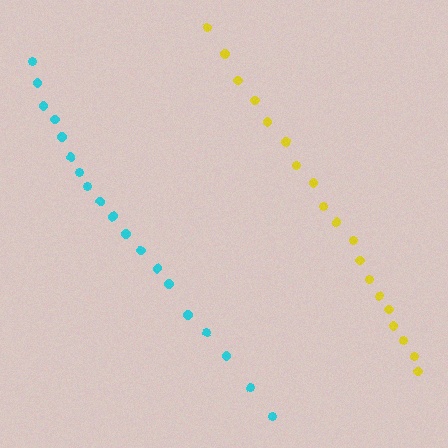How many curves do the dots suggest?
There are 2 distinct paths.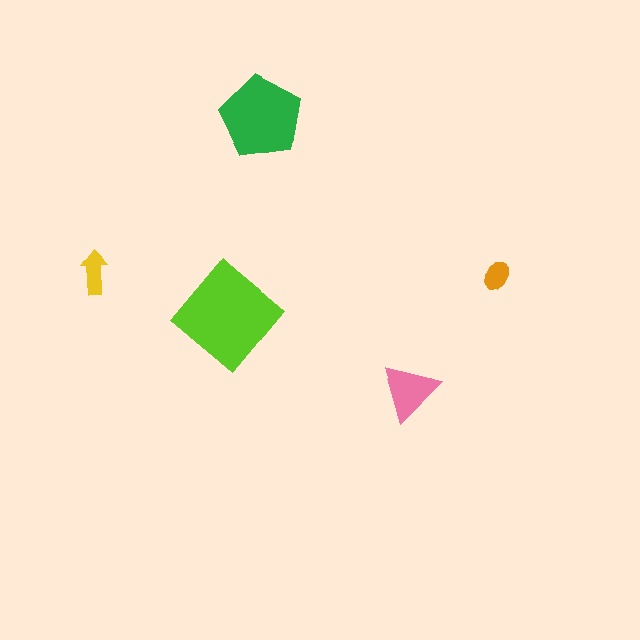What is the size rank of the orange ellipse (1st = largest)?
5th.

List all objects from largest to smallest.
The lime diamond, the green pentagon, the pink triangle, the yellow arrow, the orange ellipse.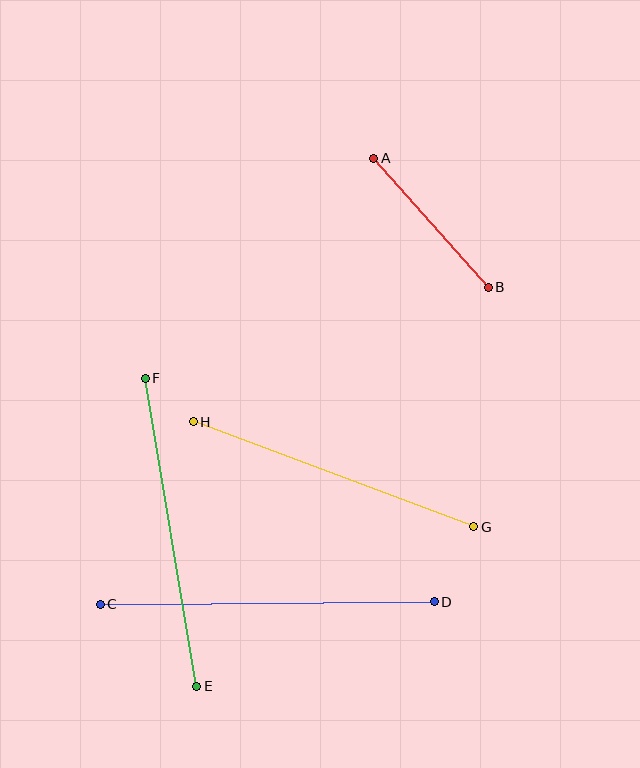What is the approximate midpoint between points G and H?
The midpoint is at approximately (334, 474) pixels.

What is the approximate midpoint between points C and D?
The midpoint is at approximately (267, 603) pixels.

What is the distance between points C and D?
The distance is approximately 334 pixels.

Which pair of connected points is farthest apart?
Points C and D are farthest apart.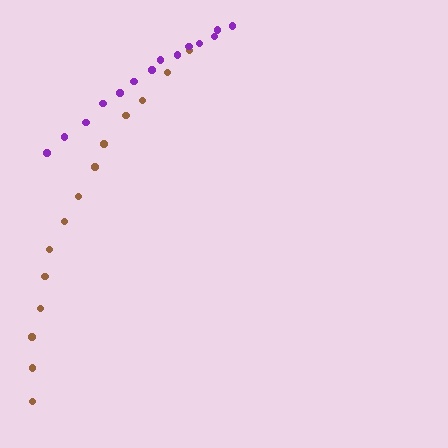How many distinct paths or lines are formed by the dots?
There are 2 distinct paths.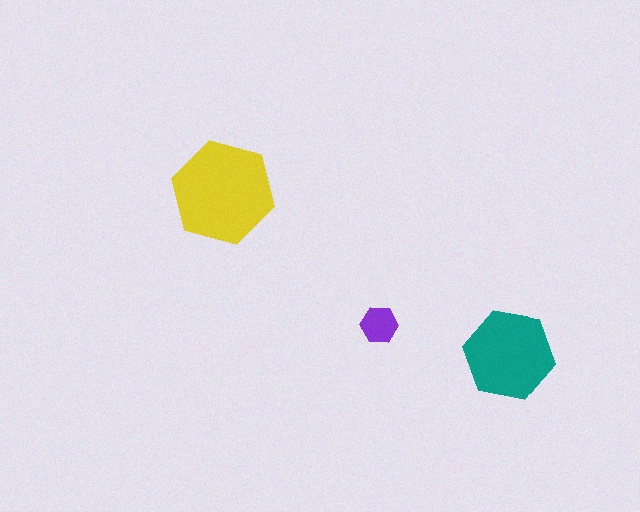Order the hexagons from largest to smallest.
the yellow one, the teal one, the purple one.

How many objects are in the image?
There are 3 objects in the image.